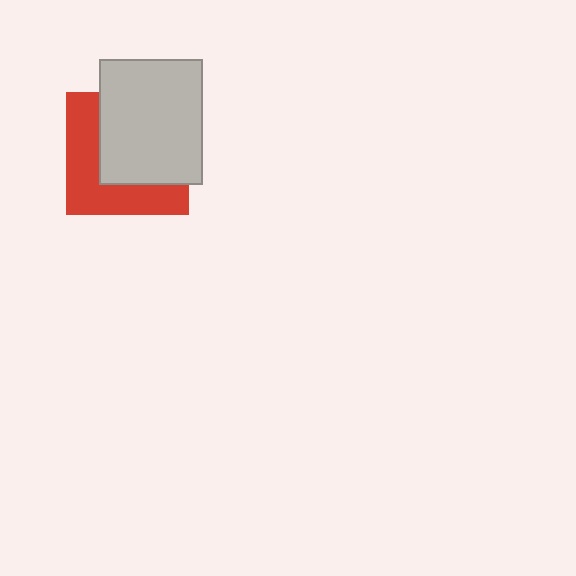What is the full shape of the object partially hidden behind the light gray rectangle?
The partially hidden object is a red square.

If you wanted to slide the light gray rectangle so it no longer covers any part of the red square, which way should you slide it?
Slide it toward the upper-right — that is the most direct way to separate the two shapes.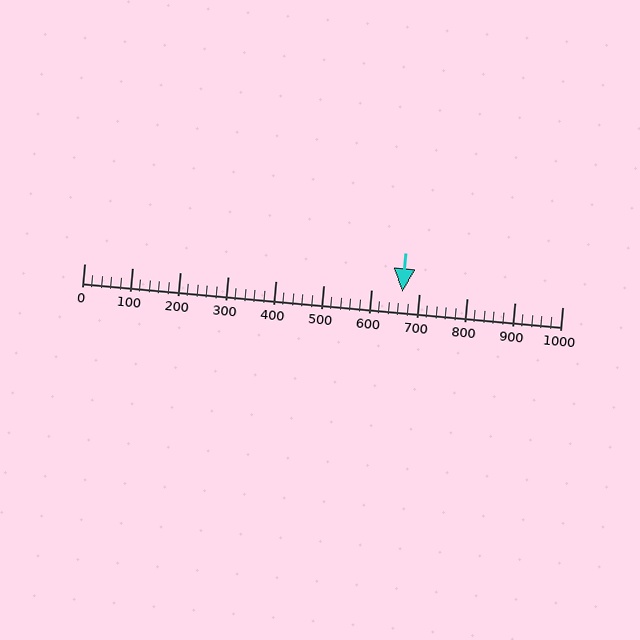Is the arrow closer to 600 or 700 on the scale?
The arrow is closer to 700.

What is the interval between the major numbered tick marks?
The major tick marks are spaced 100 units apart.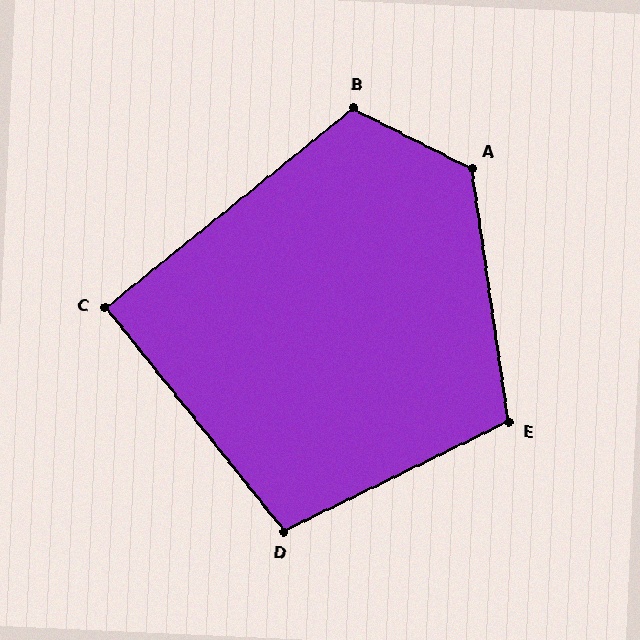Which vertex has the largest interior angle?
A, at approximately 125 degrees.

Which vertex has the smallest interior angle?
C, at approximately 90 degrees.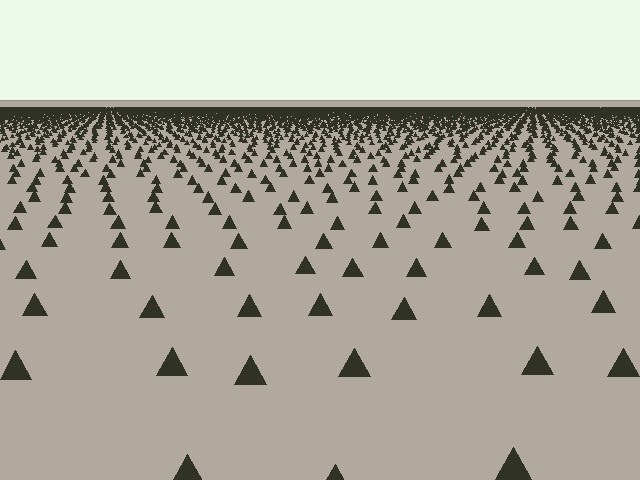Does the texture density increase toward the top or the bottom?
Density increases toward the top.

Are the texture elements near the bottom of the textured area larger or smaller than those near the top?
Larger. Near the bottom, elements are closer to the viewer and appear at a bigger on-screen size.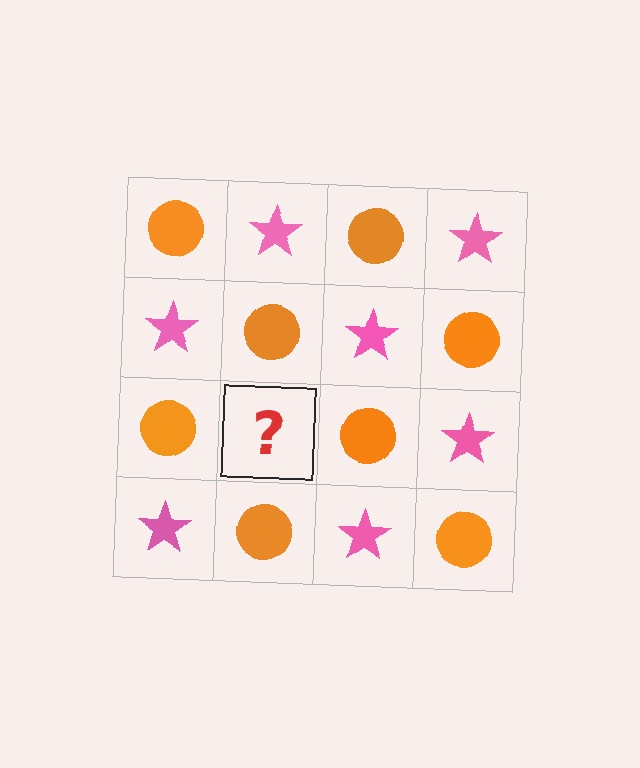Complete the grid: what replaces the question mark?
The question mark should be replaced with a pink star.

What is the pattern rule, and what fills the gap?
The rule is that it alternates orange circle and pink star in a checkerboard pattern. The gap should be filled with a pink star.